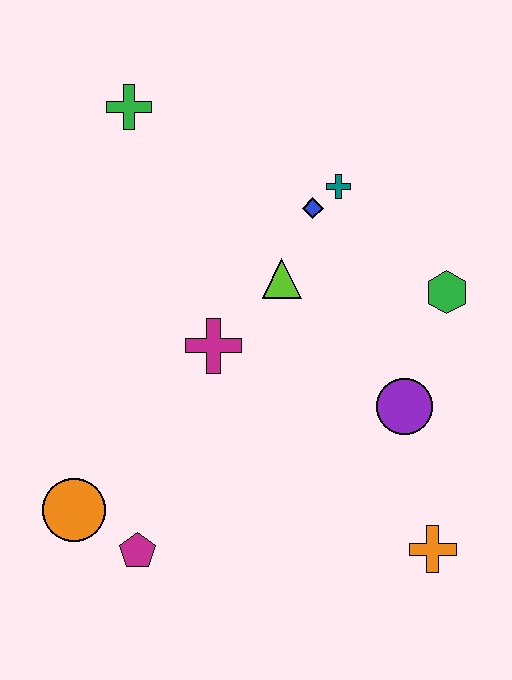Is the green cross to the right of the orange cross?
No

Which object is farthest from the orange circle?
The green hexagon is farthest from the orange circle.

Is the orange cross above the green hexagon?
No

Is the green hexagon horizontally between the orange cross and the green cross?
No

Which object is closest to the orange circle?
The magenta pentagon is closest to the orange circle.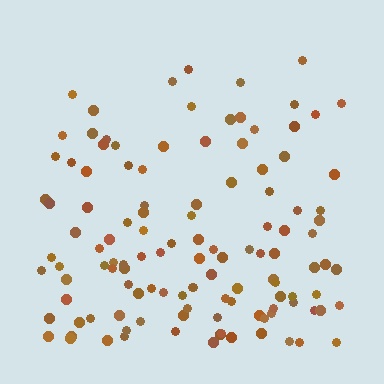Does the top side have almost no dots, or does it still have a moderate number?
Still a moderate number, just noticeably fewer than the bottom.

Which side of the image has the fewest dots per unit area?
The top.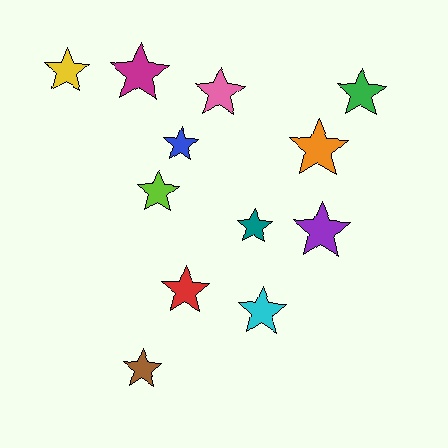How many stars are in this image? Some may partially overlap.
There are 12 stars.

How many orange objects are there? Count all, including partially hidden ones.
There is 1 orange object.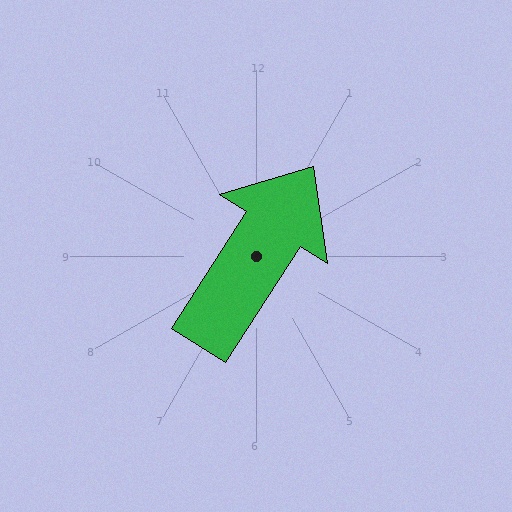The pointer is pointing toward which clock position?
Roughly 1 o'clock.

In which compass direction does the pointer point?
Northeast.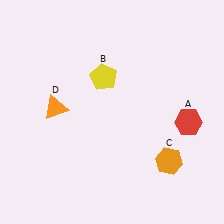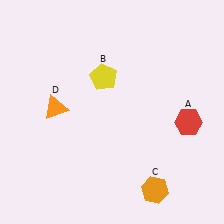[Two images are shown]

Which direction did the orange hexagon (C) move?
The orange hexagon (C) moved down.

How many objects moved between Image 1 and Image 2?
1 object moved between the two images.